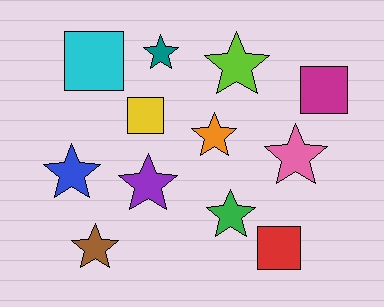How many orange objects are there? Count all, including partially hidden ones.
There is 1 orange object.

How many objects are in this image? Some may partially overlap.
There are 12 objects.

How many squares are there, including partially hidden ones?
There are 4 squares.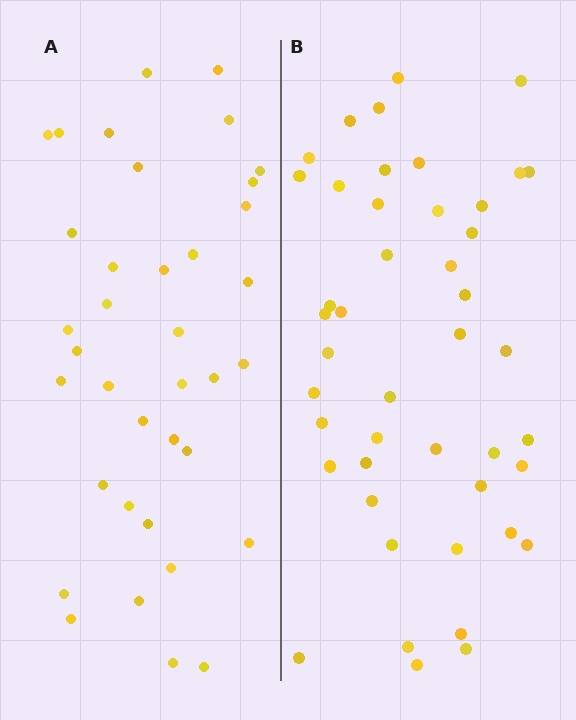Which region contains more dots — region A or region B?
Region B (the right region) has more dots.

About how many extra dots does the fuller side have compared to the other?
Region B has roughly 8 or so more dots than region A.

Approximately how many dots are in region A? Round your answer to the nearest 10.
About 40 dots. (The exact count is 37, which rounds to 40.)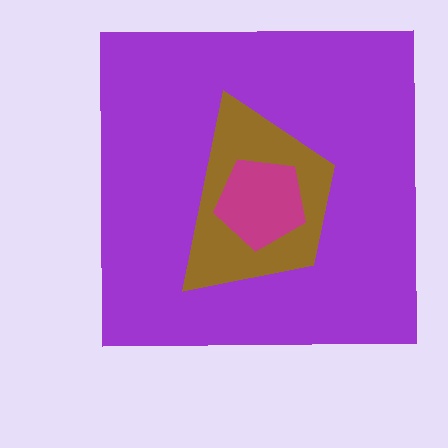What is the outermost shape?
The purple square.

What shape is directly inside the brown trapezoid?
The magenta pentagon.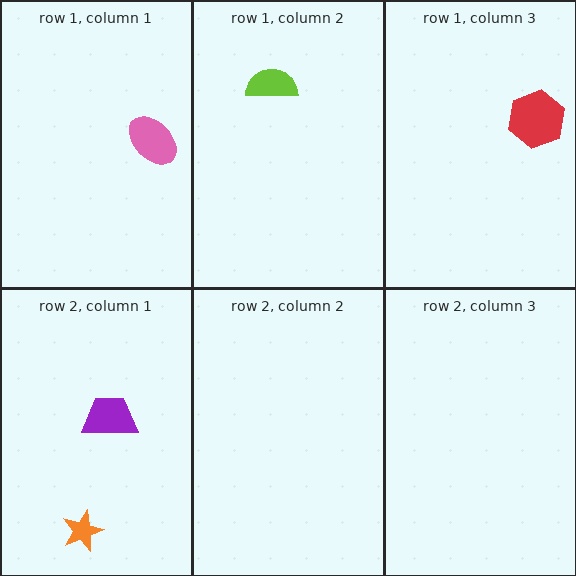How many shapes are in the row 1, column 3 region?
1.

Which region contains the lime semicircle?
The row 1, column 2 region.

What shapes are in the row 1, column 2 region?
The lime semicircle.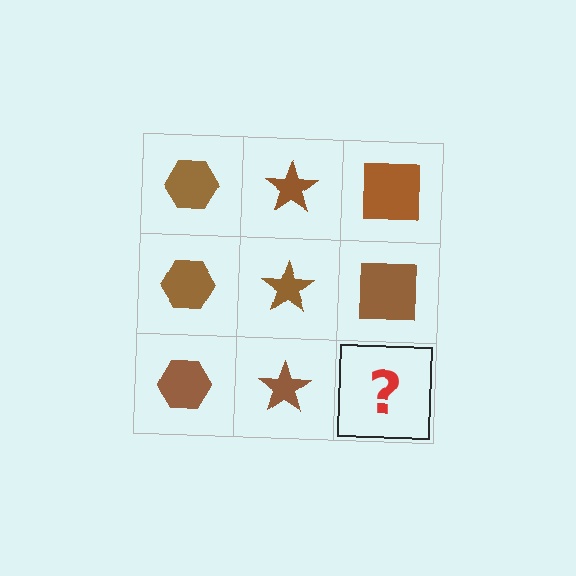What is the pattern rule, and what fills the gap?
The rule is that each column has a consistent shape. The gap should be filled with a brown square.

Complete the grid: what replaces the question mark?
The question mark should be replaced with a brown square.